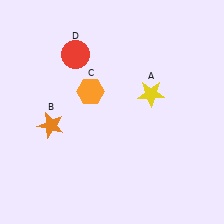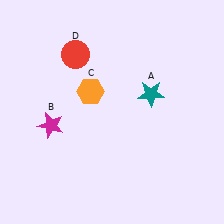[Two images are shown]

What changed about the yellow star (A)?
In Image 1, A is yellow. In Image 2, it changed to teal.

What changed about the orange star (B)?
In Image 1, B is orange. In Image 2, it changed to magenta.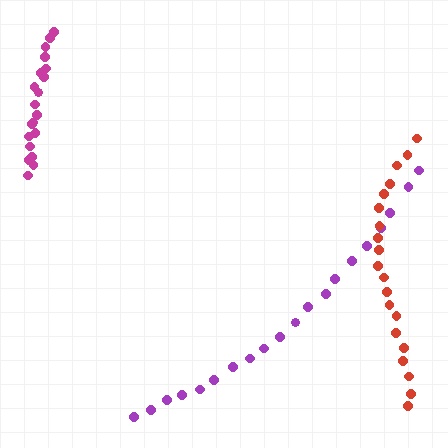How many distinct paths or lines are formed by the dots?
There are 3 distinct paths.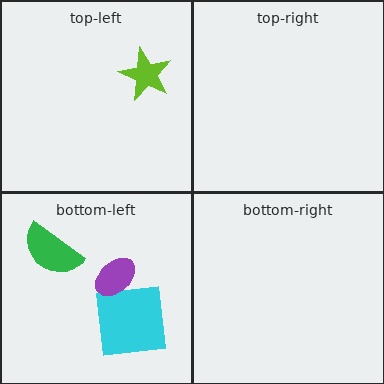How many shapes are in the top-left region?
1.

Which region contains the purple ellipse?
The bottom-left region.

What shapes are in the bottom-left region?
The cyan square, the purple ellipse, the green semicircle.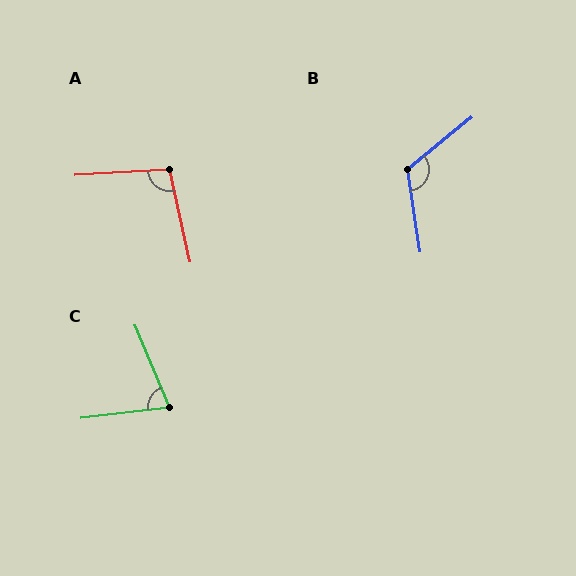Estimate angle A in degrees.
Approximately 99 degrees.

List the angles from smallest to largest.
C (74°), A (99°), B (121°).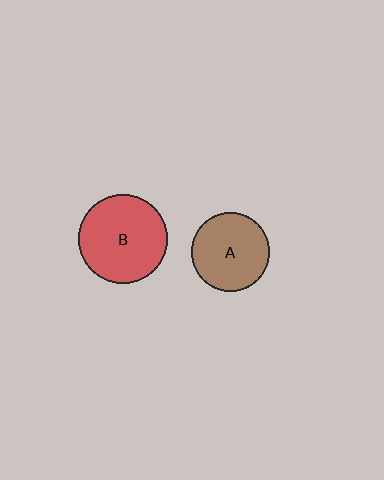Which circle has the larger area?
Circle B (red).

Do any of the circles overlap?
No, none of the circles overlap.